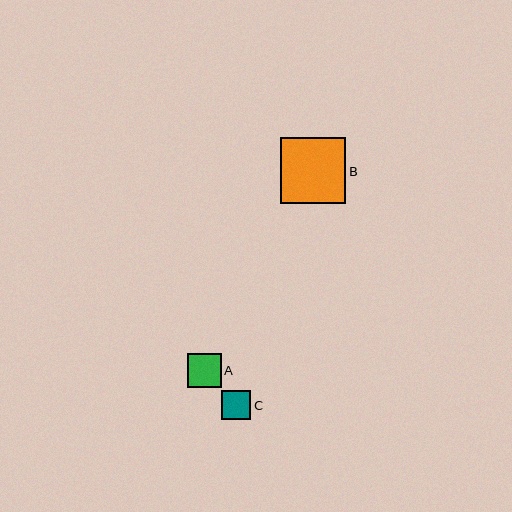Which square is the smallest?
Square C is the smallest with a size of approximately 30 pixels.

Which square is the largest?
Square B is the largest with a size of approximately 65 pixels.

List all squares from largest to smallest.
From largest to smallest: B, A, C.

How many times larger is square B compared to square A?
Square B is approximately 1.9 times the size of square A.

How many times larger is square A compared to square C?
Square A is approximately 1.1 times the size of square C.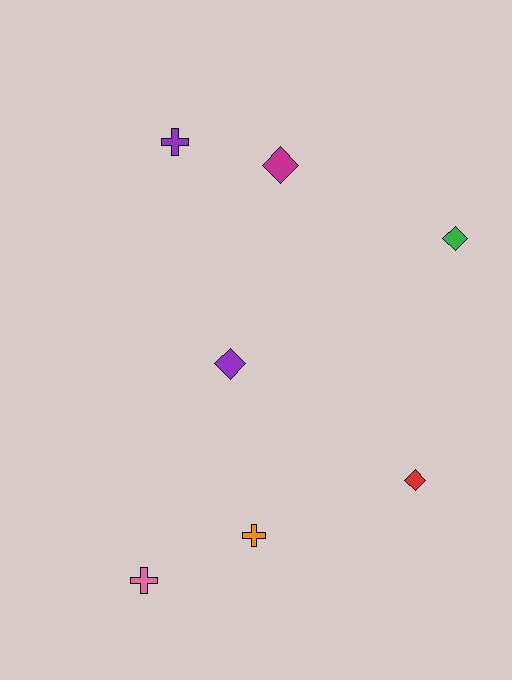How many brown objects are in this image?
There are no brown objects.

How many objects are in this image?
There are 7 objects.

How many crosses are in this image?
There are 3 crosses.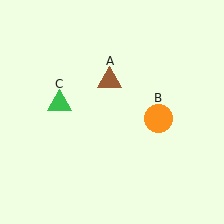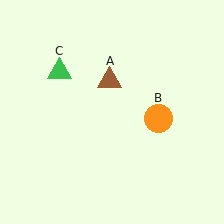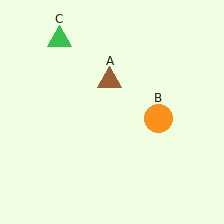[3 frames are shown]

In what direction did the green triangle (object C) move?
The green triangle (object C) moved up.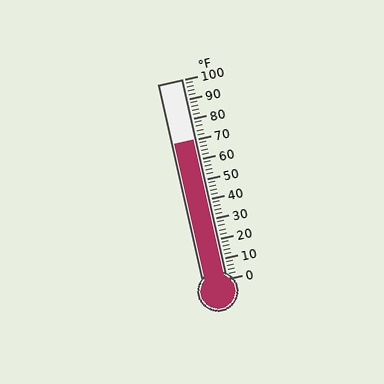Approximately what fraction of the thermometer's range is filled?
The thermometer is filled to approximately 70% of its range.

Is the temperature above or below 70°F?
The temperature is at 70°F.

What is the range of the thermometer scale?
The thermometer scale ranges from 0°F to 100°F.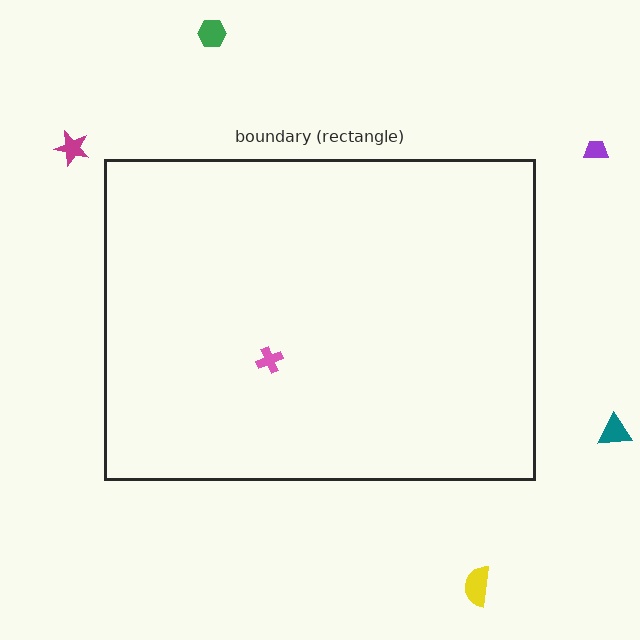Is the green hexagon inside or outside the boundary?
Outside.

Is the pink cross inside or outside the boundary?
Inside.